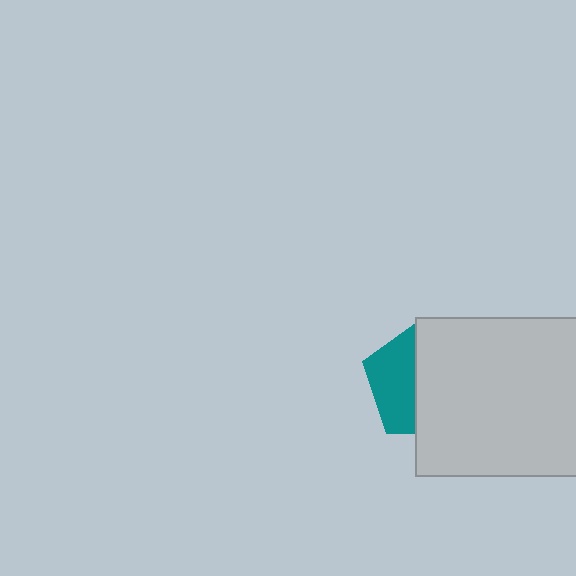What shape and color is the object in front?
The object in front is a light gray rectangle.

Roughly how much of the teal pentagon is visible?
A small part of it is visible (roughly 41%).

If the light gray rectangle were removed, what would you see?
You would see the complete teal pentagon.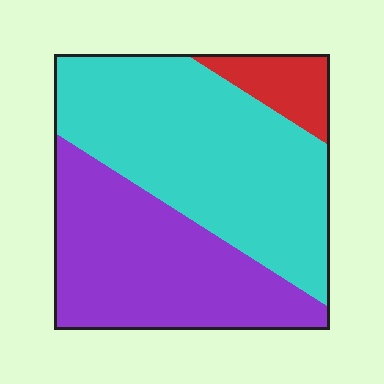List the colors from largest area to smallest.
From largest to smallest: cyan, purple, red.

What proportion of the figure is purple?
Purple takes up about two fifths (2/5) of the figure.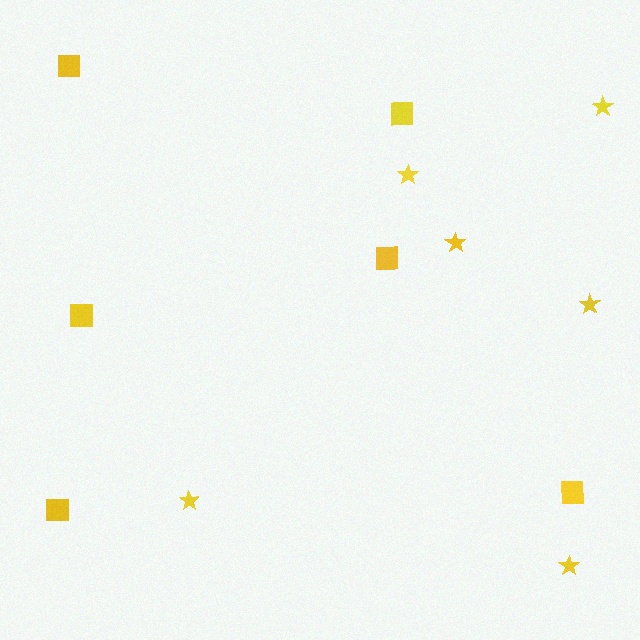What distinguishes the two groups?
There are 2 groups: one group of squares (6) and one group of stars (6).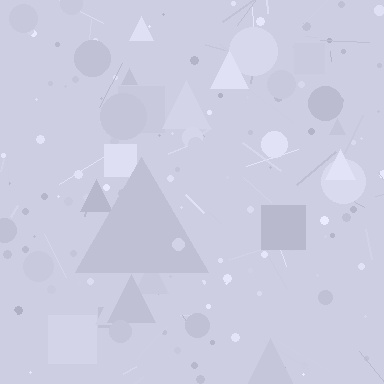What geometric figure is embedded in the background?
A triangle is embedded in the background.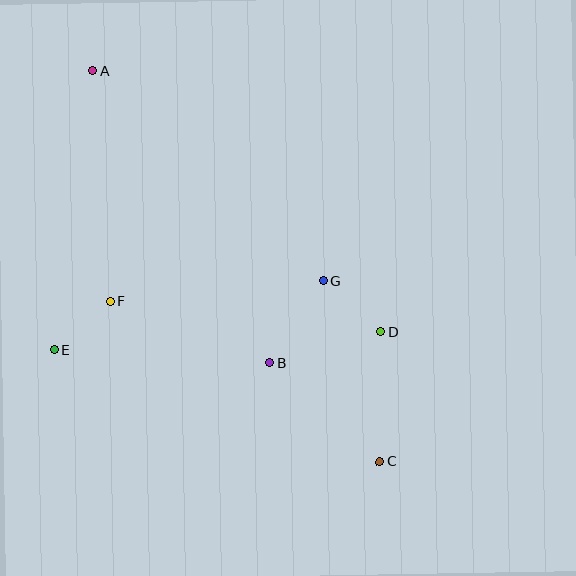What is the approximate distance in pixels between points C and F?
The distance between C and F is approximately 313 pixels.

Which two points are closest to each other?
Points E and F are closest to each other.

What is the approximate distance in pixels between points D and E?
The distance between D and E is approximately 326 pixels.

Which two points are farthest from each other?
Points A and C are farthest from each other.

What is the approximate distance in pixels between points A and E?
The distance between A and E is approximately 282 pixels.